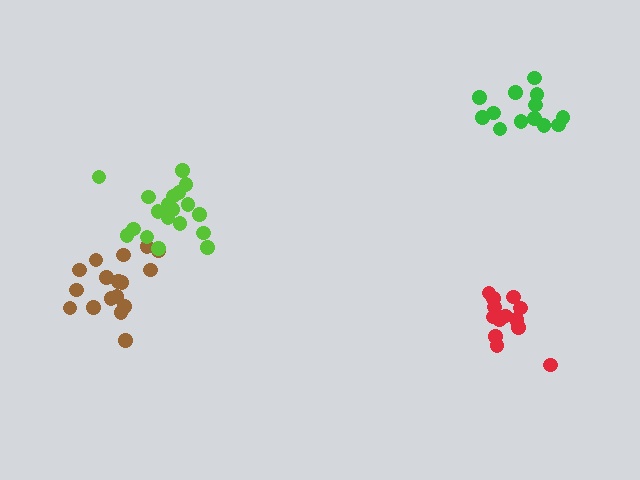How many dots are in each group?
Group 1: 17 dots, Group 2: 13 dots, Group 3: 13 dots, Group 4: 19 dots (62 total).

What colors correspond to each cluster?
The clusters are colored: brown, red, green, lime.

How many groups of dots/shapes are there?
There are 4 groups.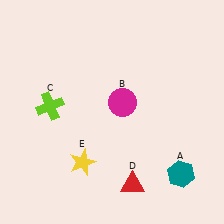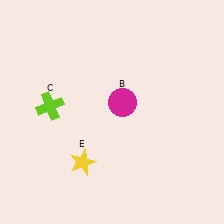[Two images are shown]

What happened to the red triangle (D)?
The red triangle (D) was removed in Image 2. It was in the bottom-right area of Image 1.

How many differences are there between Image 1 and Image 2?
There are 2 differences between the two images.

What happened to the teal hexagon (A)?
The teal hexagon (A) was removed in Image 2. It was in the bottom-right area of Image 1.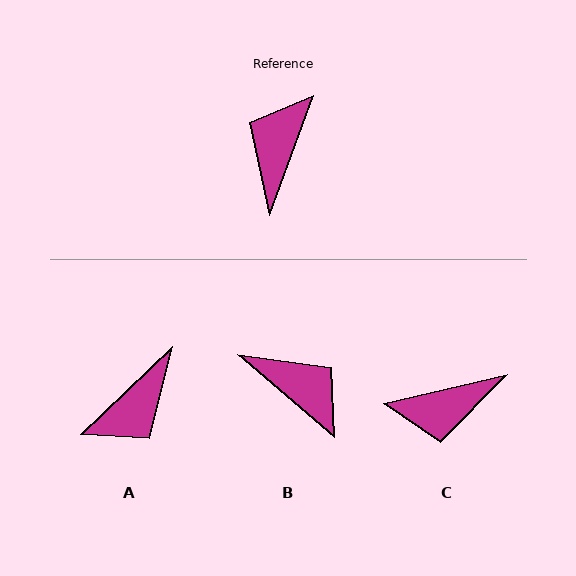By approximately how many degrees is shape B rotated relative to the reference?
Approximately 110 degrees clockwise.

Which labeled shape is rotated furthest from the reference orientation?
A, about 154 degrees away.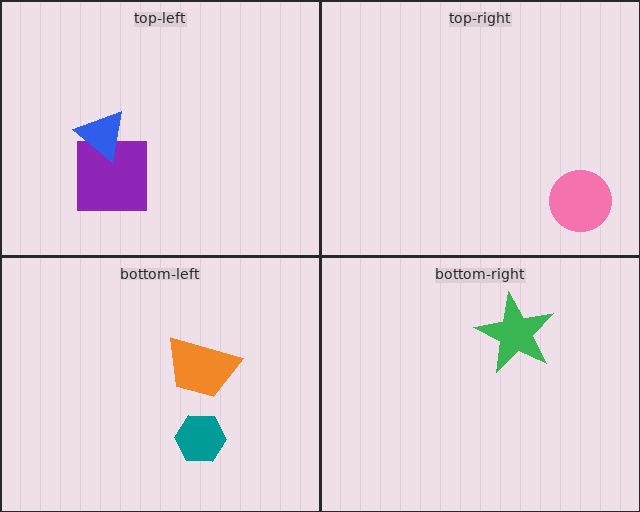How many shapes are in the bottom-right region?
1.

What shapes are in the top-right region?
The pink circle.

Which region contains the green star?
The bottom-right region.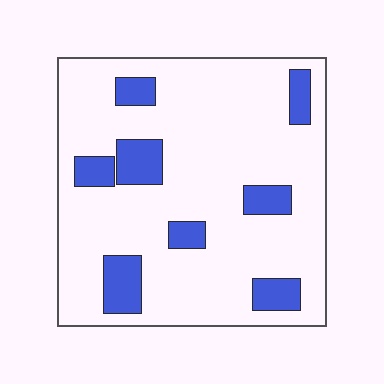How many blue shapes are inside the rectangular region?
8.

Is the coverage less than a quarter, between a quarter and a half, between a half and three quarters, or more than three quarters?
Less than a quarter.